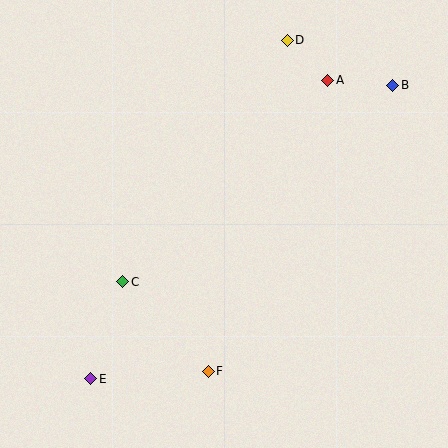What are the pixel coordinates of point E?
Point E is at (91, 379).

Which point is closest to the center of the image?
Point C at (123, 282) is closest to the center.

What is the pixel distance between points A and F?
The distance between A and F is 315 pixels.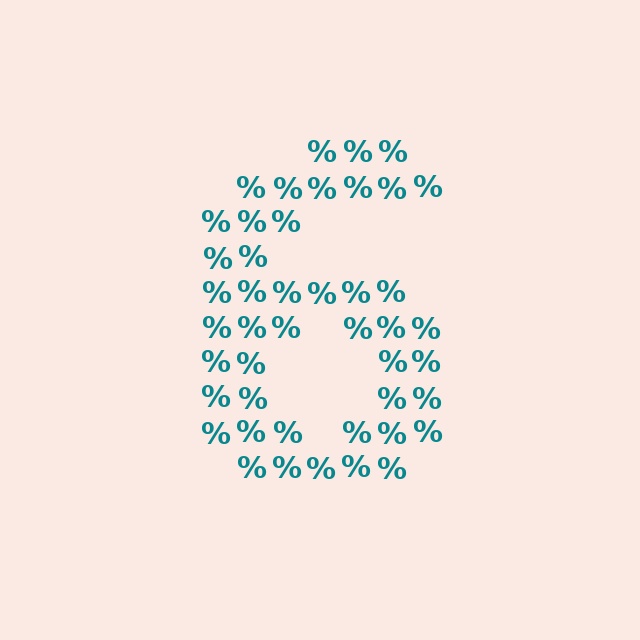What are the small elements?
The small elements are percent signs.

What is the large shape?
The large shape is the digit 6.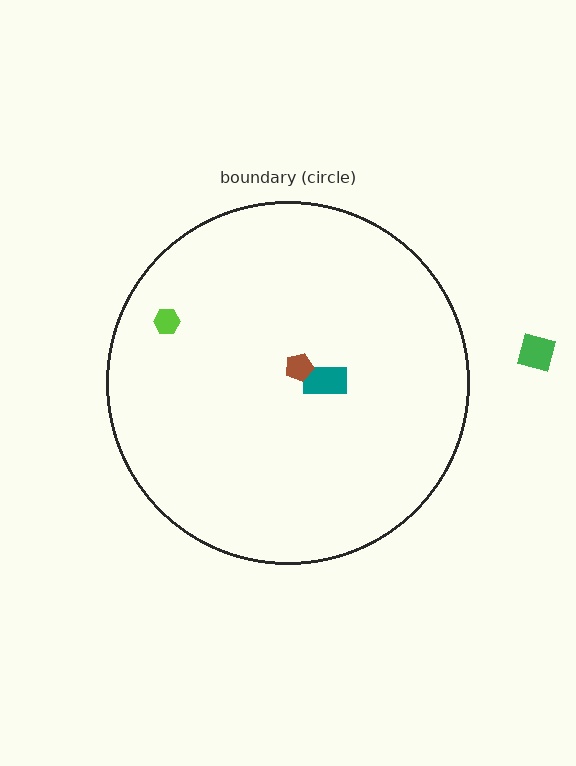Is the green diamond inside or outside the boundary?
Outside.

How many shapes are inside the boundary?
3 inside, 1 outside.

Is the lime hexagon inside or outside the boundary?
Inside.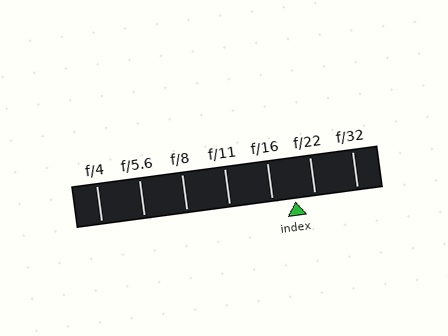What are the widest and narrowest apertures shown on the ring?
The widest aperture shown is f/4 and the narrowest is f/32.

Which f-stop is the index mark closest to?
The index mark is closest to f/22.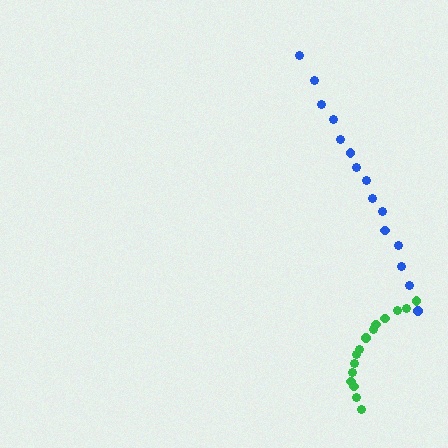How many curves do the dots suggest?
There are 2 distinct paths.